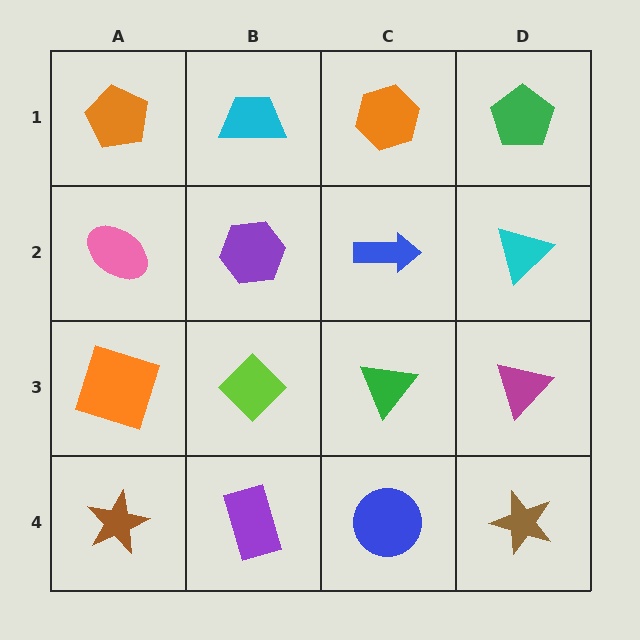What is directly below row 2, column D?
A magenta triangle.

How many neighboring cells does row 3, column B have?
4.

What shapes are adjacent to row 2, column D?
A green pentagon (row 1, column D), a magenta triangle (row 3, column D), a blue arrow (row 2, column C).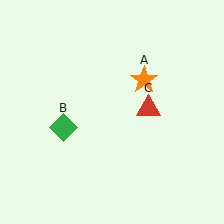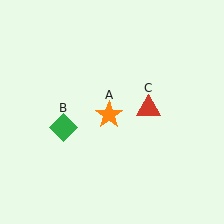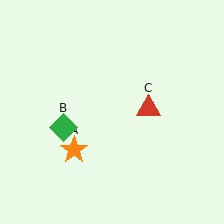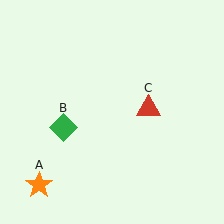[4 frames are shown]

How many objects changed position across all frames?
1 object changed position: orange star (object A).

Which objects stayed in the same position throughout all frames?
Green diamond (object B) and red triangle (object C) remained stationary.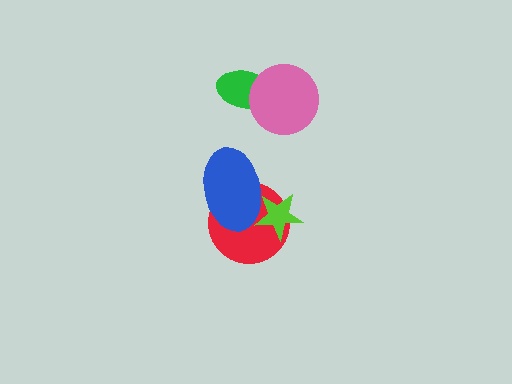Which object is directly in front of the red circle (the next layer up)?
The blue ellipse is directly in front of the red circle.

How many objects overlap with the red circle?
2 objects overlap with the red circle.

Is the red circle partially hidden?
Yes, it is partially covered by another shape.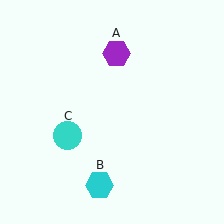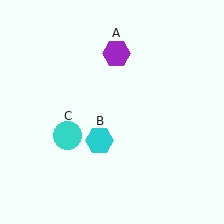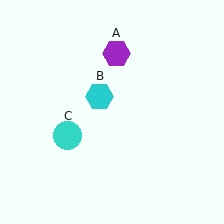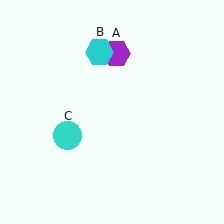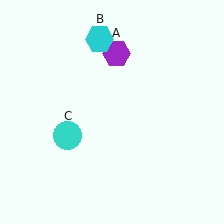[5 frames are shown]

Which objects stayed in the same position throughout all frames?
Purple hexagon (object A) and cyan circle (object C) remained stationary.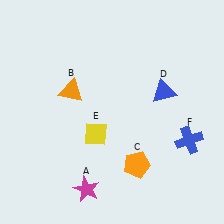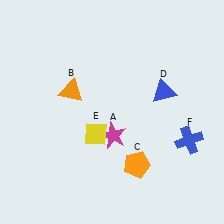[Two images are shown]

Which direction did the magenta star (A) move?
The magenta star (A) moved up.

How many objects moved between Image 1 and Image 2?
1 object moved between the two images.